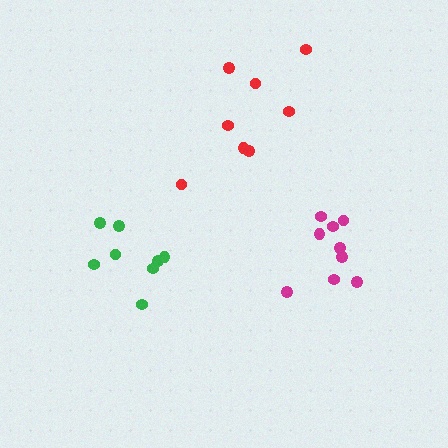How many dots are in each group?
Group 1: 9 dots, Group 2: 8 dots, Group 3: 8 dots (25 total).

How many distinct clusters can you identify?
There are 3 distinct clusters.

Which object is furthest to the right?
The magenta cluster is rightmost.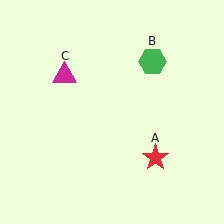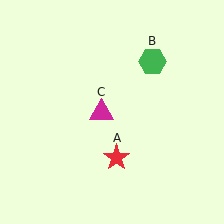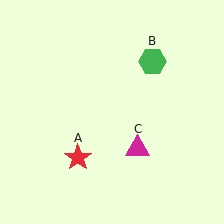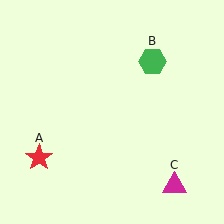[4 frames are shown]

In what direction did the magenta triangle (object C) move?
The magenta triangle (object C) moved down and to the right.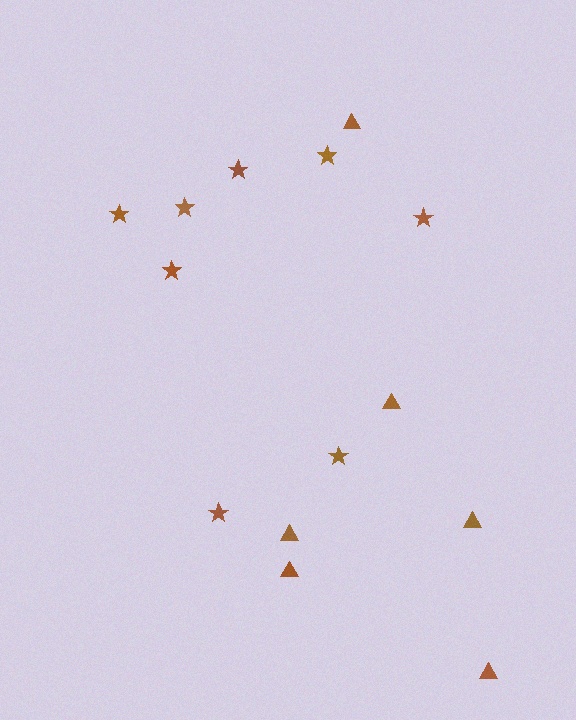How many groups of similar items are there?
There are 2 groups: one group of triangles (6) and one group of stars (8).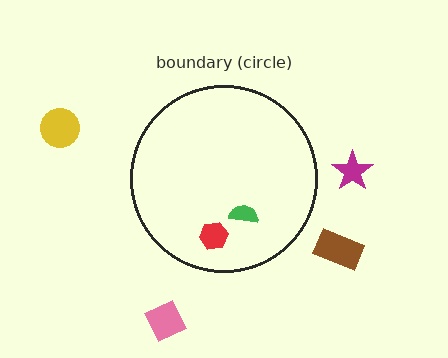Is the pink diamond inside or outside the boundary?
Outside.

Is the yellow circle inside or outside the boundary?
Outside.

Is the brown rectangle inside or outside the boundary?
Outside.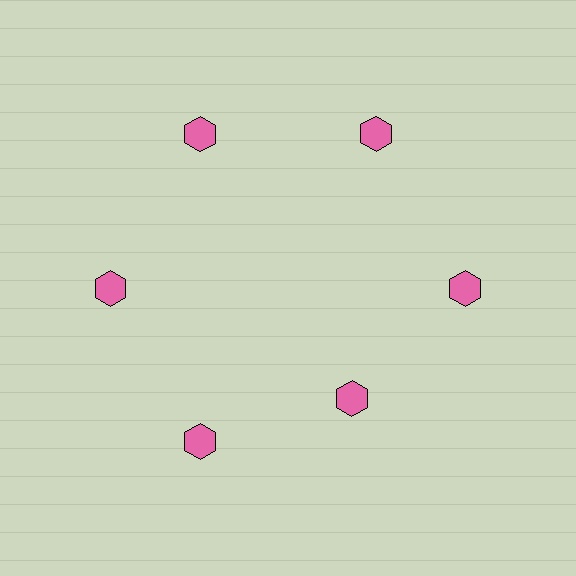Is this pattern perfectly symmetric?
No. The 6 pink hexagons are arranged in a ring, but one element near the 5 o'clock position is pulled inward toward the center, breaking the 6-fold rotational symmetry.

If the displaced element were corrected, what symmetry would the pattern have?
It would have 6-fold rotational symmetry — the pattern would map onto itself every 60 degrees.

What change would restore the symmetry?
The symmetry would be restored by moving it outward, back onto the ring so that all 6 hexagons sit at equal angles and equal distance from the center.